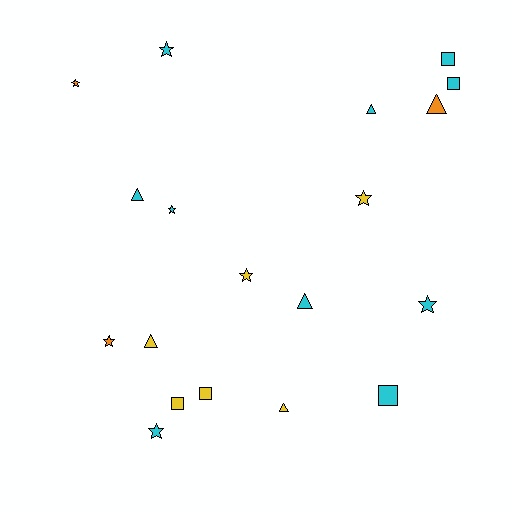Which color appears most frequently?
Cyan, with 10 objects.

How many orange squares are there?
There are no orange squares.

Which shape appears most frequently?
Star, with 8 objects.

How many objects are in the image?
There are 19 objects.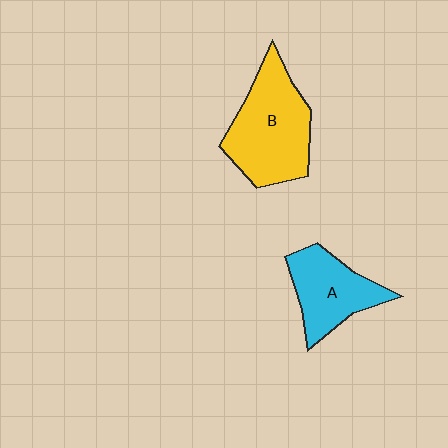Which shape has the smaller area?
Shape A (cyan).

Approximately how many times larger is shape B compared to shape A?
Approximately 1.4 times.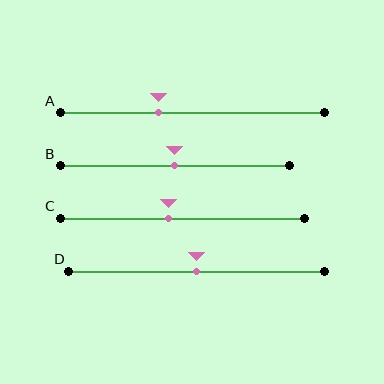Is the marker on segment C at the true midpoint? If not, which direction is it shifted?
No, the marker on segment C is shifted to the left by about 6% of the segment length.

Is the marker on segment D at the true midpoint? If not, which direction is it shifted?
Yes, the marker on segment D is at the true midpoint.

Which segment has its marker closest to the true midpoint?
Segment B has its marker closest to the true midpoint.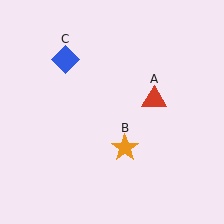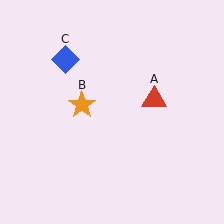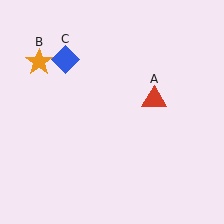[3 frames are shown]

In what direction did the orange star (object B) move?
The orange star (object B) moved up and to the left.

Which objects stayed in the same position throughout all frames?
Red triangle (object A) and blue diamond (object C) remained stationary.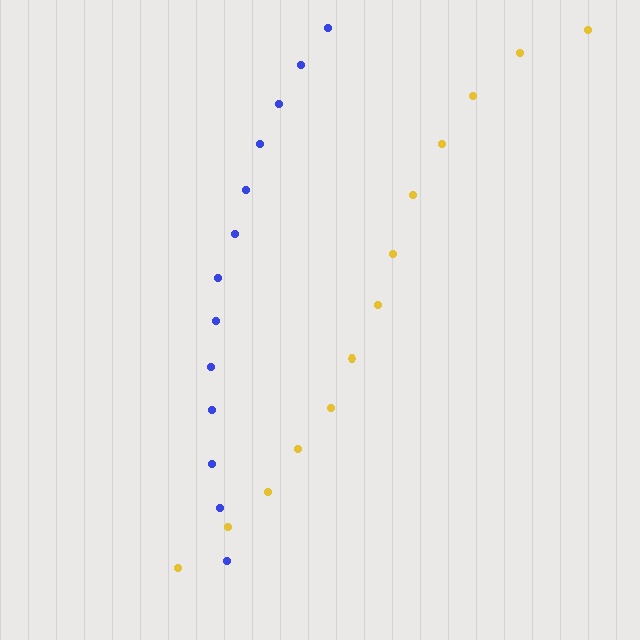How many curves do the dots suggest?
There are 2 distinct paths.